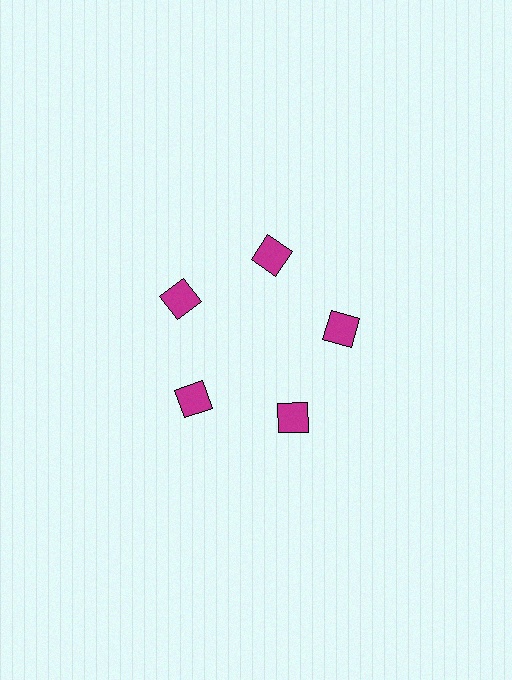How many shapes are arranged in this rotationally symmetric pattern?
There are 5 shapes, arranged in 5 groups of 1.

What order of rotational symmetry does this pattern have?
This pattern has 5-fold rotational symmetry.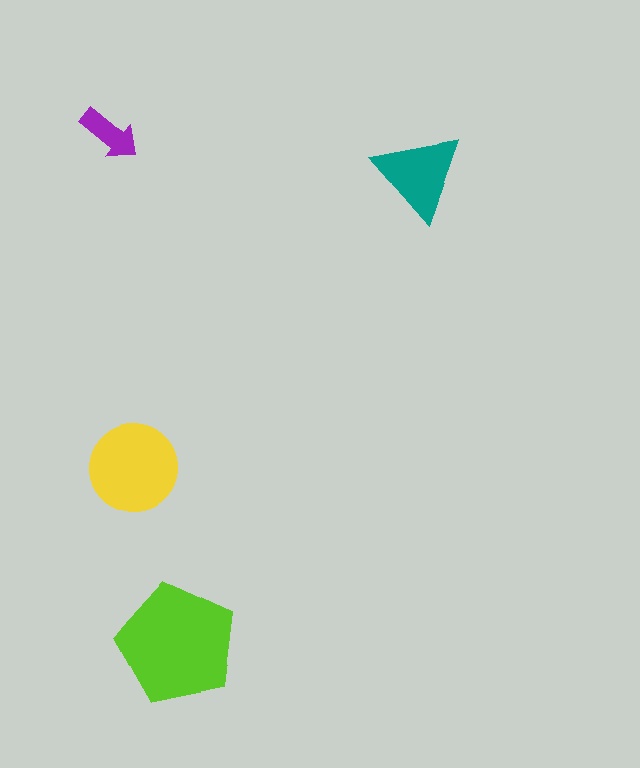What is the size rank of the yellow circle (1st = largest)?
2nd.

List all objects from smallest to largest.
The purple arrow, the teal triangle, the yellow circle, the lime pentagon.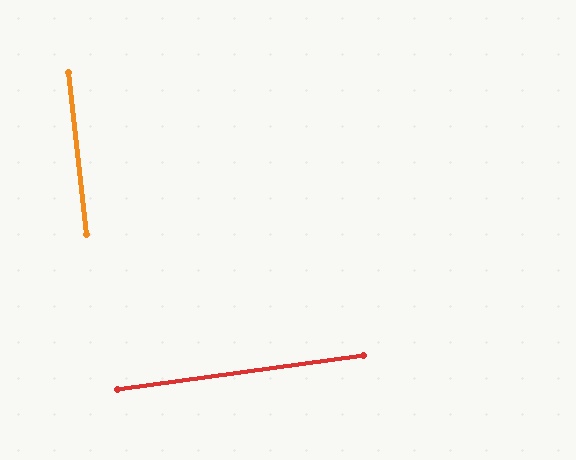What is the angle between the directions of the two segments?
Approximately 88 degrees.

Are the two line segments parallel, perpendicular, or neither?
Perpendicular — they meet at approximately 88°.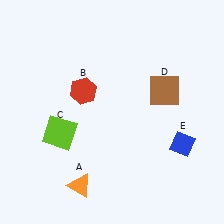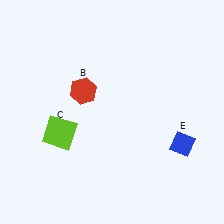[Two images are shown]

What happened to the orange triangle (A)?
The orange triangle (A) was removed in Image 2. It was in the bottom-left area of Image 1.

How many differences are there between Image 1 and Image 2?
There are 2 differences between the two images.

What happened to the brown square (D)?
The brown square (D) was removed in Image 2. It was in the top-right area of Image 1.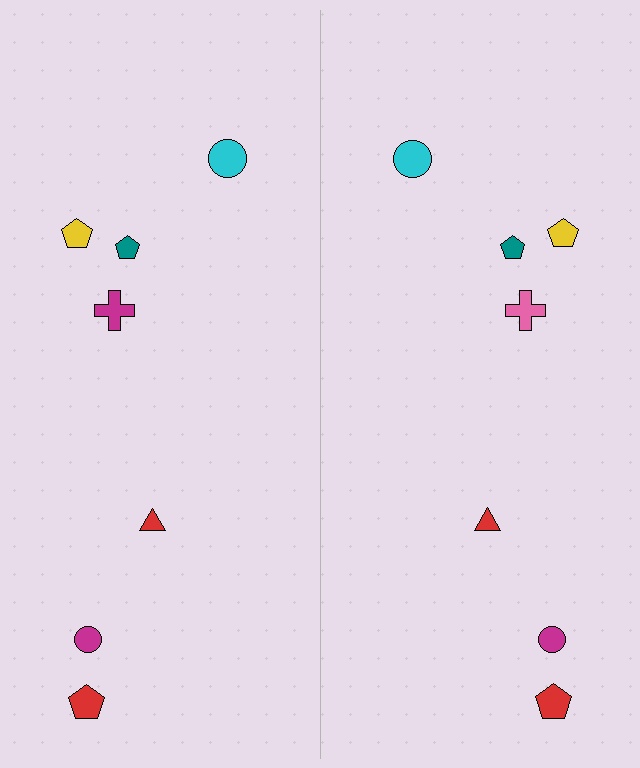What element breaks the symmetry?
The pink cross on the right side breaks the symmetry — its mirror counterpart is magenta.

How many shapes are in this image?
There are 14 shapes in this image.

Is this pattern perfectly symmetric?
No, the pattern is not perfectly symmetric. The pink cross on the right side breaks the symmetry — its mirror counterpart is magenta.